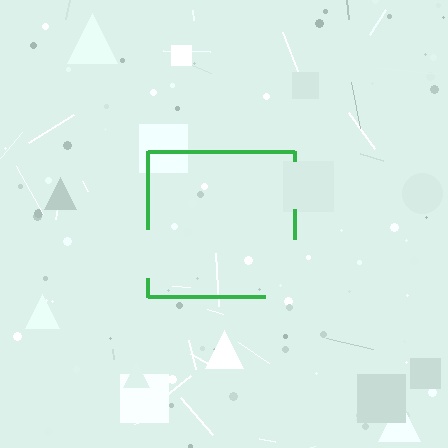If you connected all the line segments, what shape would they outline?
They would outline a square.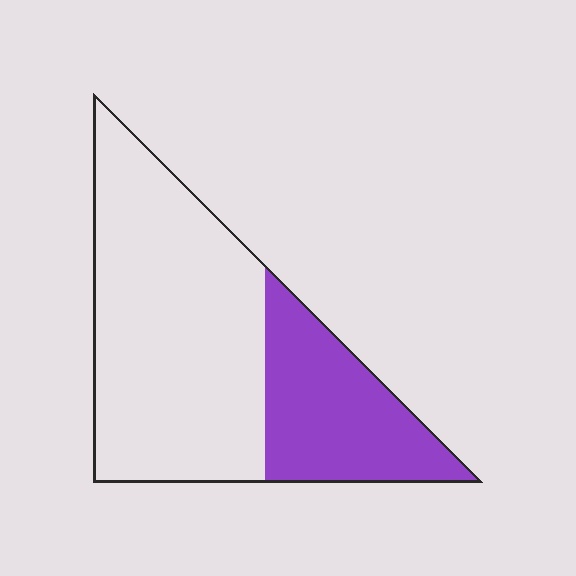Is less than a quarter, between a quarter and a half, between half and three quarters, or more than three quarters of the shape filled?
Between a quarter and a half.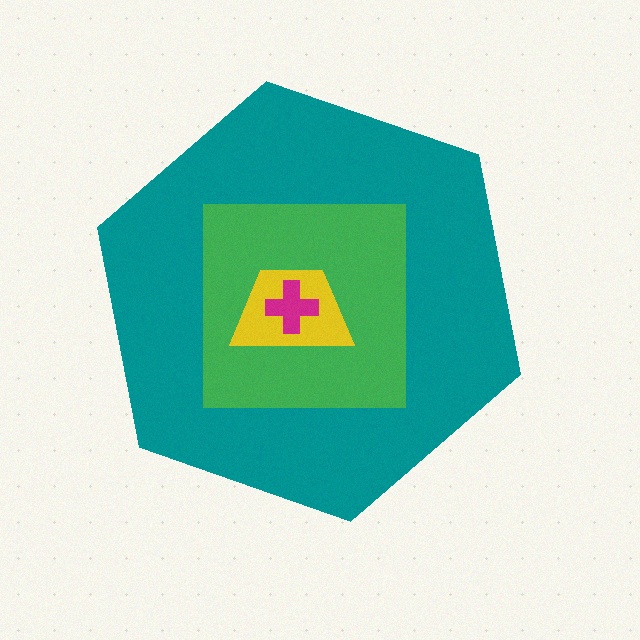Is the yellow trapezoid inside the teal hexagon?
Yes.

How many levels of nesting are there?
4.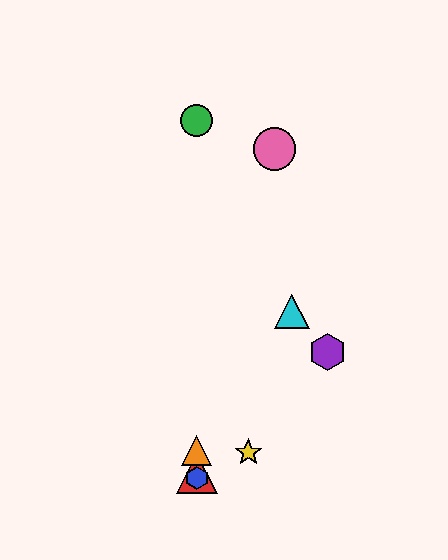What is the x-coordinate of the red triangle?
The red triangle is at x≈197.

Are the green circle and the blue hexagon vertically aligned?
Yes, both are at x≈197.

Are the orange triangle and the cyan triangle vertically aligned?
No, the orange triangle is at x≈197 and the cyan triangle is at x≈292.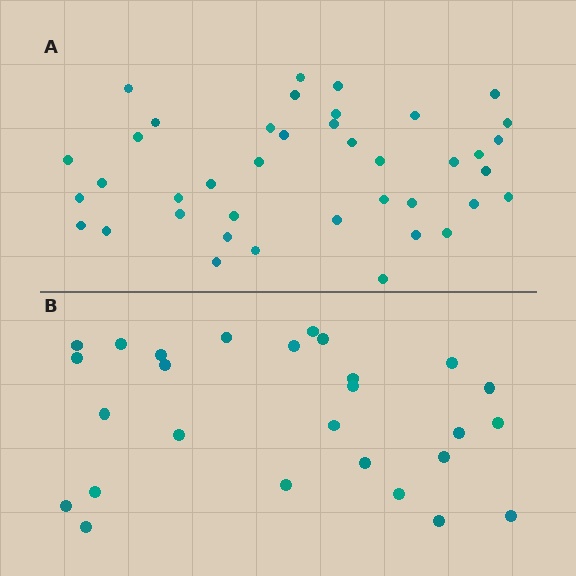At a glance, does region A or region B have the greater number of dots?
Region A (the top region) has more dots.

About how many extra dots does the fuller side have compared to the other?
Region A has approximately 15 more dots than region B.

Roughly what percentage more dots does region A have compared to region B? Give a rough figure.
About 50% more.